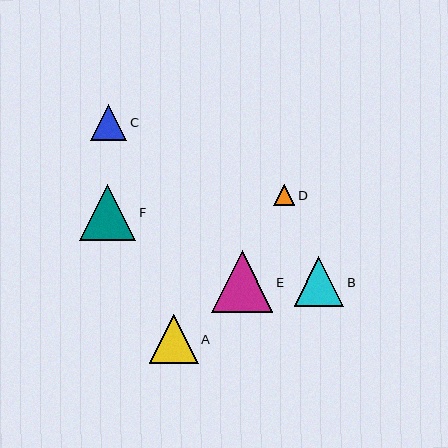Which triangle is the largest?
Triangle E is the largest with a size of approximately 62 pixels.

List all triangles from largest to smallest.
From largest to smallest: E, F, B, A, C, D.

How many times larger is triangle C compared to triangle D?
Triangle C is approximately 1.8 times the size of triangle D.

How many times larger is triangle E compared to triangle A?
Triangle E is approximately 1.3 times the size of triangle A.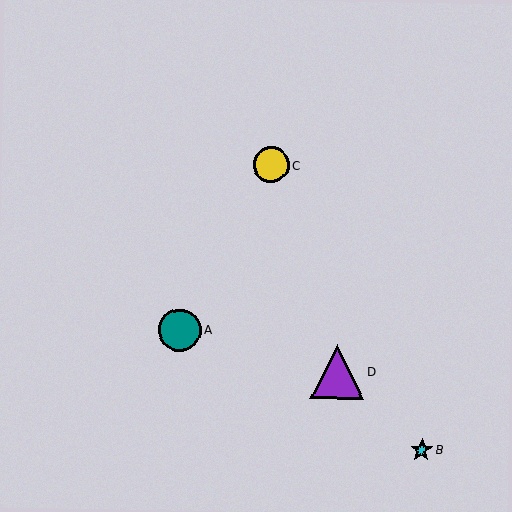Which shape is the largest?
The purple triangle (labeled D) is the largest.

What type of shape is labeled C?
Shape C is a yellow circle.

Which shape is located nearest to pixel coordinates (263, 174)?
The yellow circle (labeled C) at (271, 165) is nearest to that location.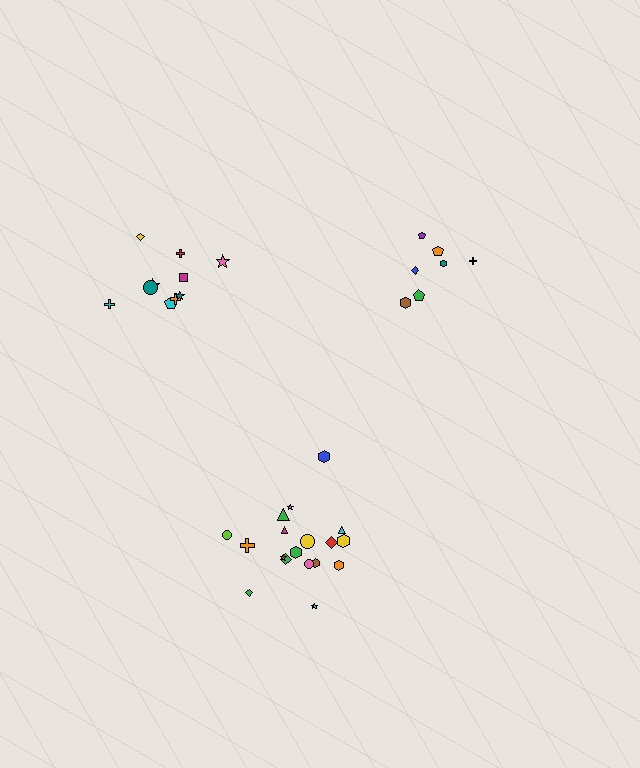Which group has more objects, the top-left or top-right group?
The top-left group.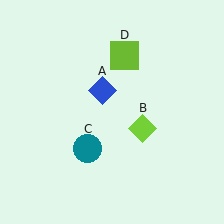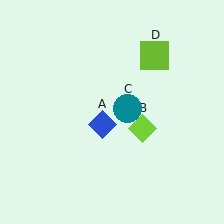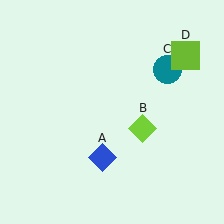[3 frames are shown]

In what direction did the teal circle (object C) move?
The teal circle (object C) moved up and to the right.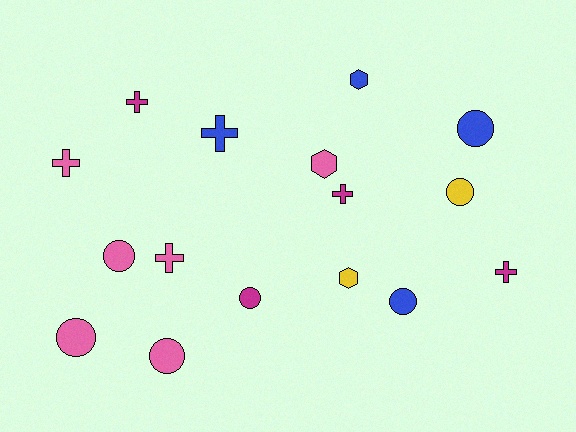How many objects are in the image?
There are 16 objects.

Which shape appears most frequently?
Circle, with 7 objects.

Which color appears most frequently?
Pink, with 6 objects.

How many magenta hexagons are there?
There are no magenta hexagons.